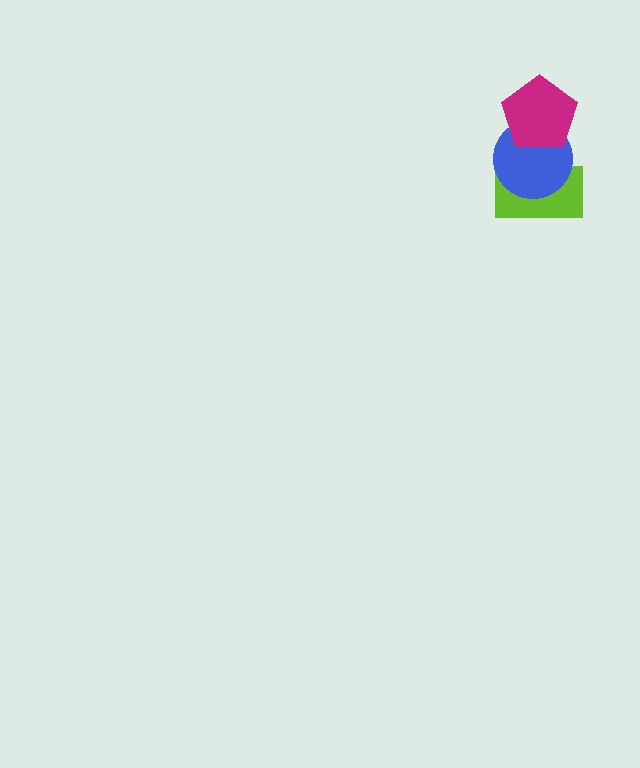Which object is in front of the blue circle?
The magenta pentagon is in front of the blue circle.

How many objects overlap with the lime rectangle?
1 object overlaps with the lime rectangle.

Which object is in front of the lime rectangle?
The blue circle is in front of the lime rectangle.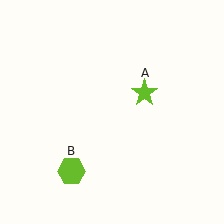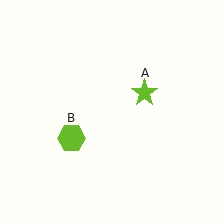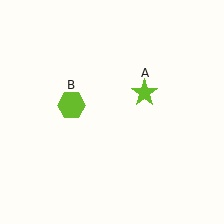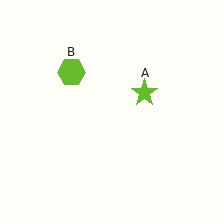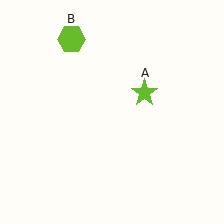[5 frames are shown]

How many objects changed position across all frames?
1 object changed position: lime hexagon (object B).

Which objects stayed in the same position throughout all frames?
Lime star (object A) remained stationary.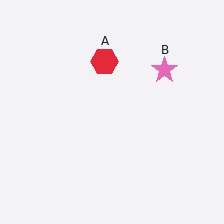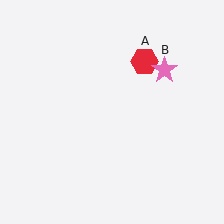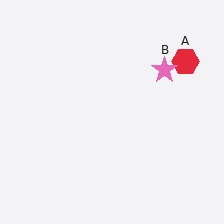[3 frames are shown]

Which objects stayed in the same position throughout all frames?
Pink star (object B) remained stationary.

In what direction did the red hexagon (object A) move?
The red hexagon (object A) moved right.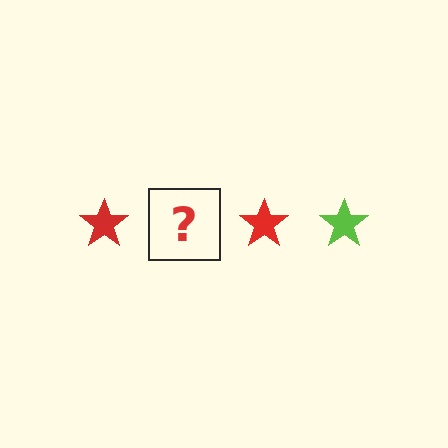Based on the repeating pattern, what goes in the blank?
The blank should be a lime star.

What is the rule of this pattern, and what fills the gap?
The rule is that the pattern cycles through red, lime stars. The gap should be filled with a lime star.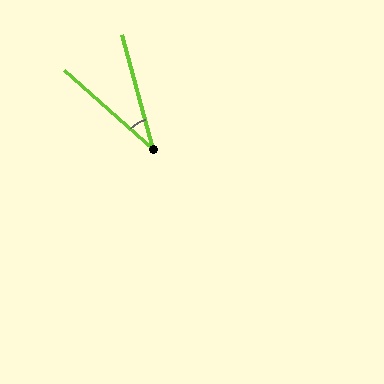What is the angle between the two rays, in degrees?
Approximately 33 degrees.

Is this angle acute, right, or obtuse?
It is acute.